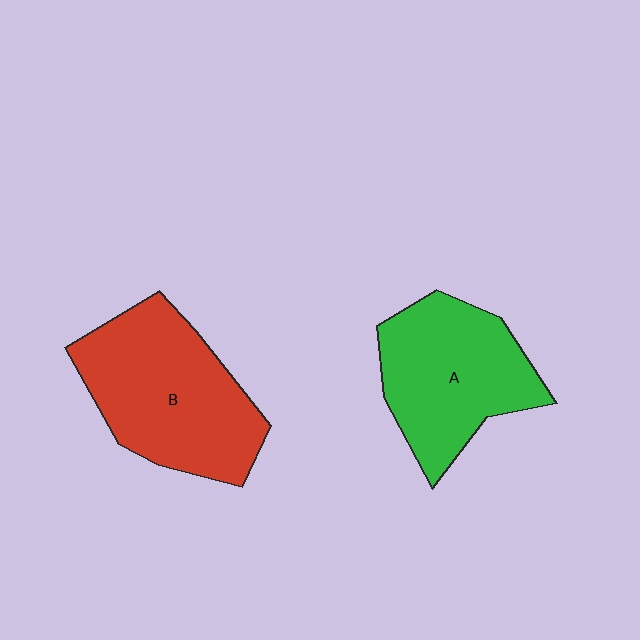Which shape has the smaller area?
Shape A (green).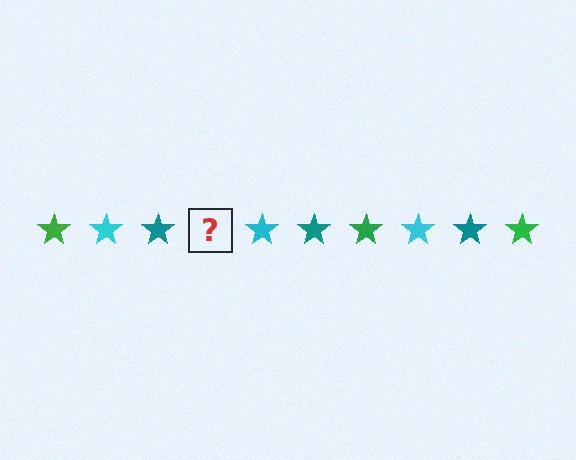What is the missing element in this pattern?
The missing element is a green star.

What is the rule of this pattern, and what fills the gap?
The rule is that the pattern cycles through green, cyan, teal stars. The gap should be filled with a green star.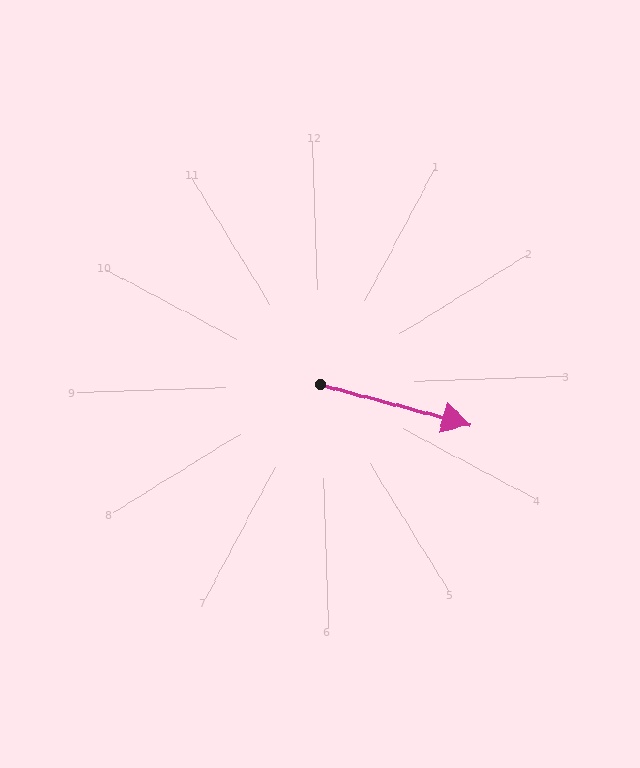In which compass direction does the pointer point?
East.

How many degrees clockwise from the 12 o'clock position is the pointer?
Approximately 107 degrees.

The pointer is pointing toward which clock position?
Roughly 4 o'clock.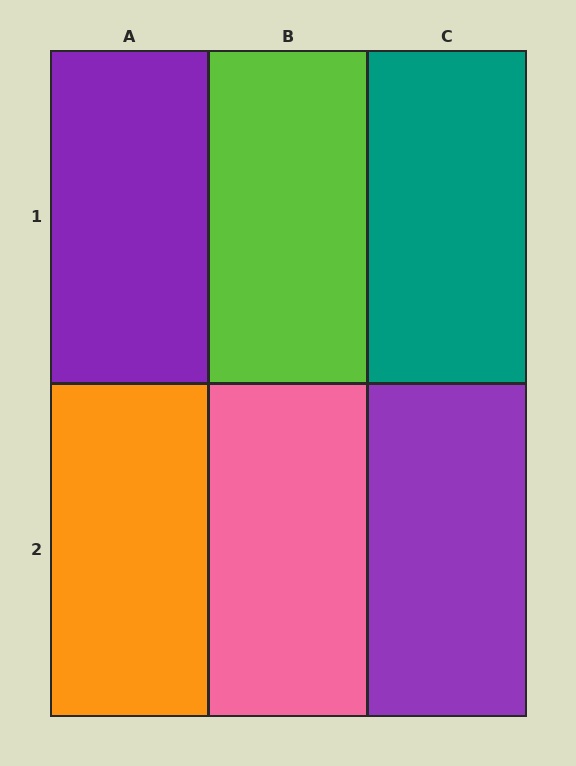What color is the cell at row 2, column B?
Pink.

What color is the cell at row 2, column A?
Orange.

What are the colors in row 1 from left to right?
Purple, lime, teal.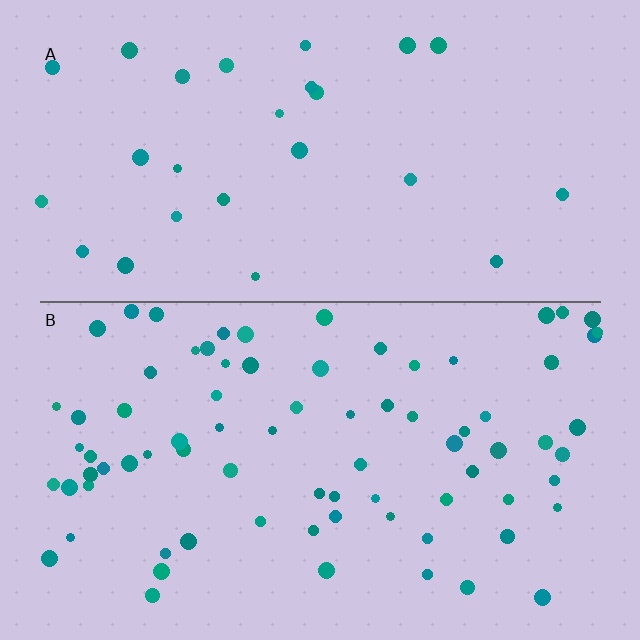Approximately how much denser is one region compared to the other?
Approximately 3.0× — region B over region A.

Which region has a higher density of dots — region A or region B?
B (the bottom).